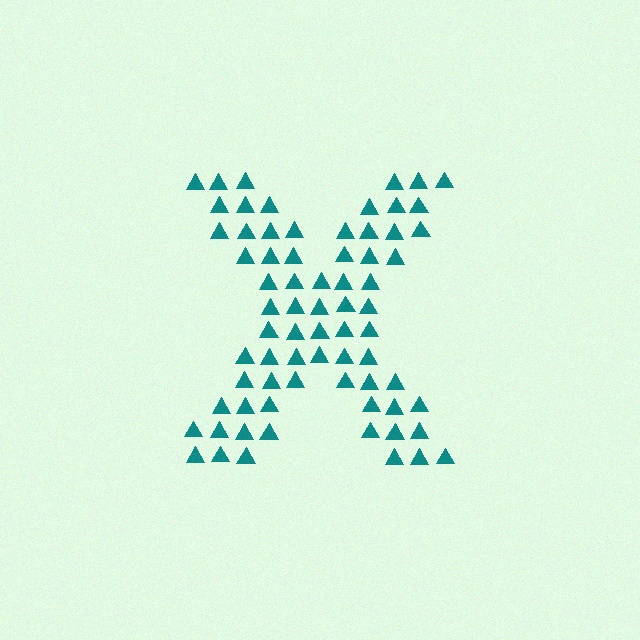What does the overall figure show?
The overall figure shows the letter X.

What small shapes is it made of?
It is made of small triangles.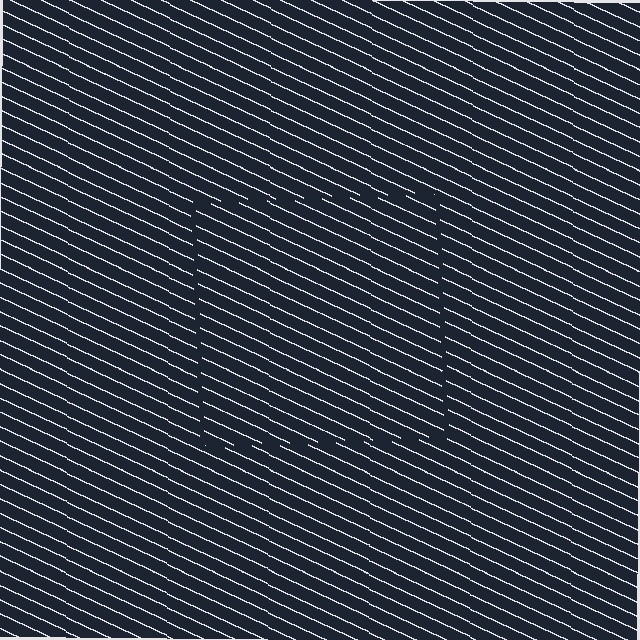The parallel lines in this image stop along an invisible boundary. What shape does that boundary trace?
An illusory square. The interior of the shape contains the same grating, shifted by half a period — the contour is defined by the phase discontinuity where line-ends from the inner and outer gratings abut.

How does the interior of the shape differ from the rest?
The interior of the shape contains the same grating, shifted by half a period — the contour is defined by the phase discontinuity where line-ends from the inner and outer gratings abut.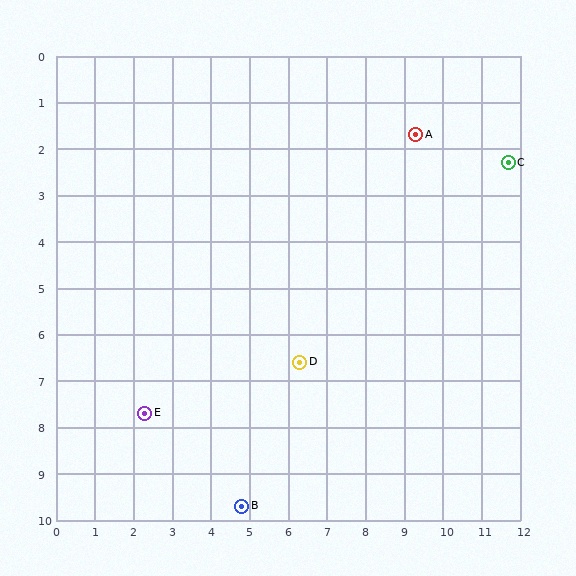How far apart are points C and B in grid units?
Points C and B are about 10.1 grid units apart.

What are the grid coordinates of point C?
Point C is at approximately (11.7, 2.3).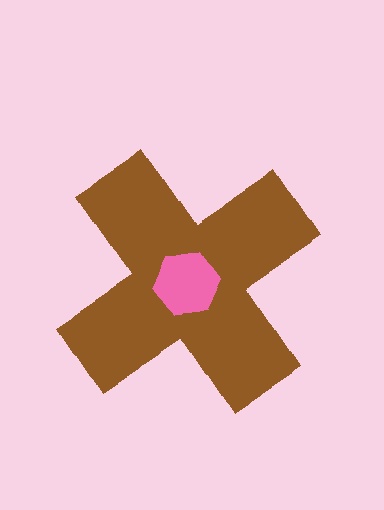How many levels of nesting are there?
2.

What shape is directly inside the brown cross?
The pink hexagon.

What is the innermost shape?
The pink hexagon.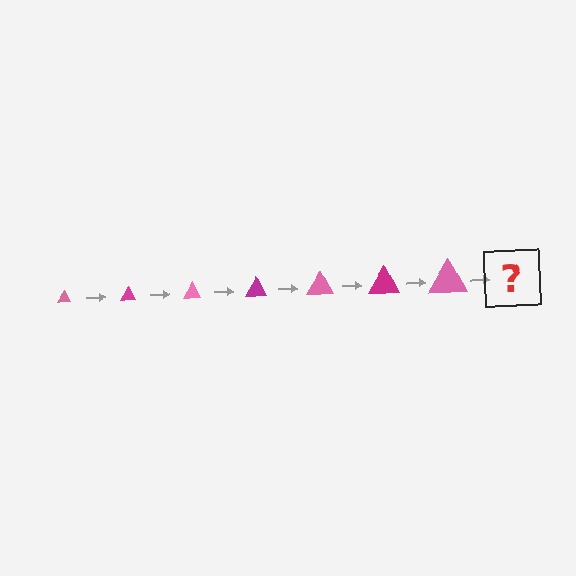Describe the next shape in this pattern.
It should be a magenta triangle, larger than the previous one.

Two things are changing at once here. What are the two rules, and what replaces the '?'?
The two rules are that the triangle grows larger each step and the color cycles through pink and magenta. The '?' should be a magenta triangle, larger than the previous one.